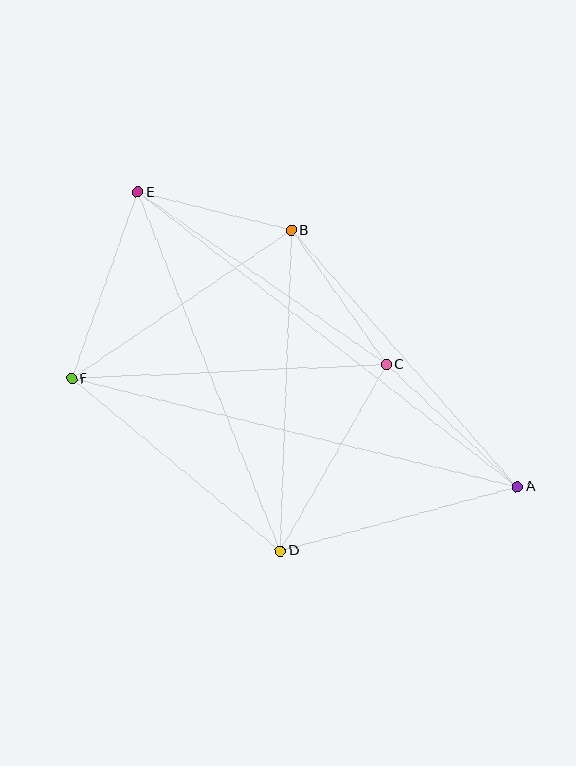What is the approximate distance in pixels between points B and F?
The distance between B and F is approximately 265 pixels.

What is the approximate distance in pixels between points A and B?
The distance between A and B is approximately 341 pixels.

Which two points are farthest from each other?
Points A and E are farthest from each other.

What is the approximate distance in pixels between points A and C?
The distance between A and C is approximately 179 pixels.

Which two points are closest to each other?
Points B and E are closest to each other.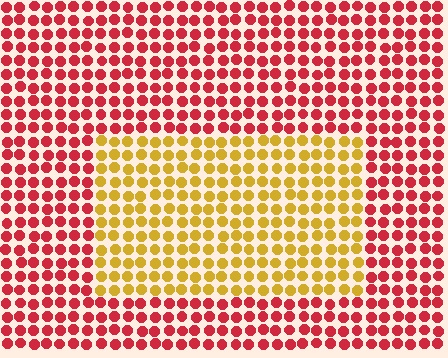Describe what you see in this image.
The image is filled with small red elements in a uniform arrangement. A rectangle-shaped region is visible where the elements are tinted to a slightly different hue, forming a subtle color boundary.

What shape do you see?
I see a rectangle.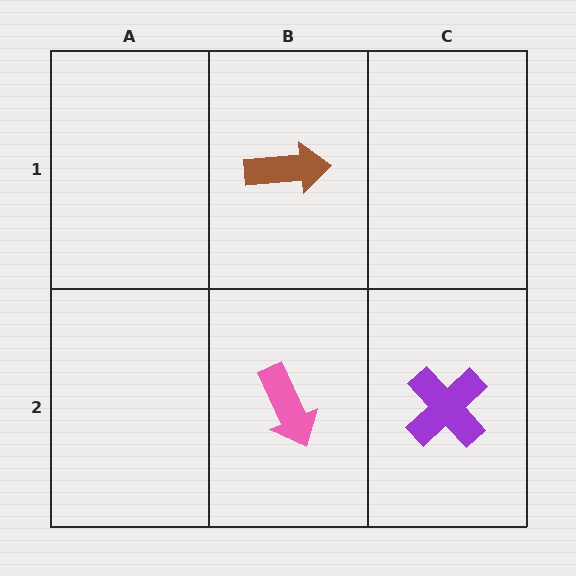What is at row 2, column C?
A purple cross.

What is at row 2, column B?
A pink arrow.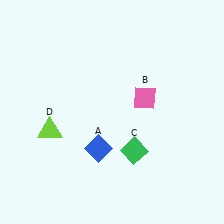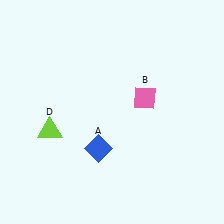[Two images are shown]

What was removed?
The green diamond (C) was removed in Image 2.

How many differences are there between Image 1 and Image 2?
There is 1 difference between the two images.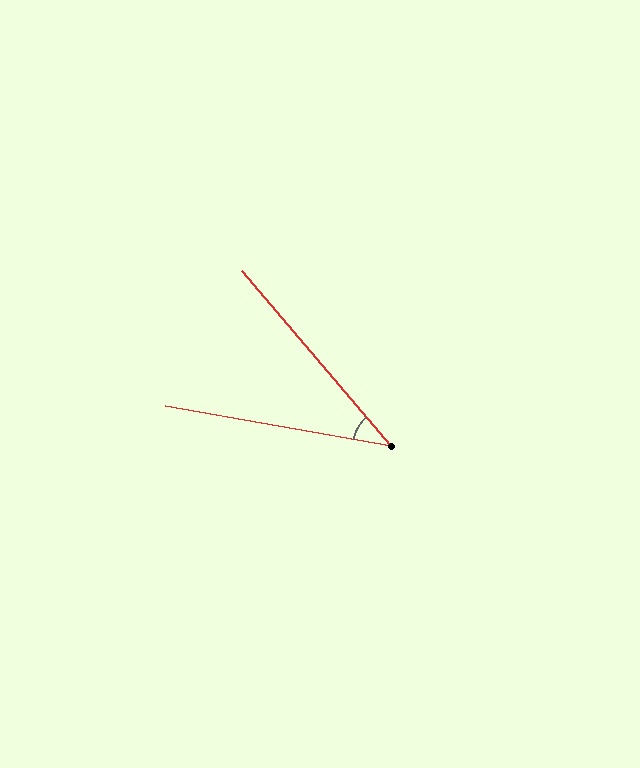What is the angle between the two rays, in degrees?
Approximately 40 degrees.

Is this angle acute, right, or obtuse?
It is acute.